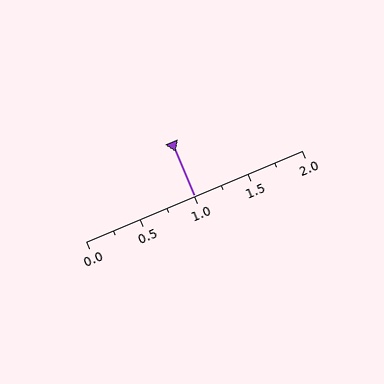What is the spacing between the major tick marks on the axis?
The major ticks are spaced 0.5 apart.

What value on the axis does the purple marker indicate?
The marker indicates approximately 1.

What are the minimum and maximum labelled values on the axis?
The axis runs from 0.0 to 2.0.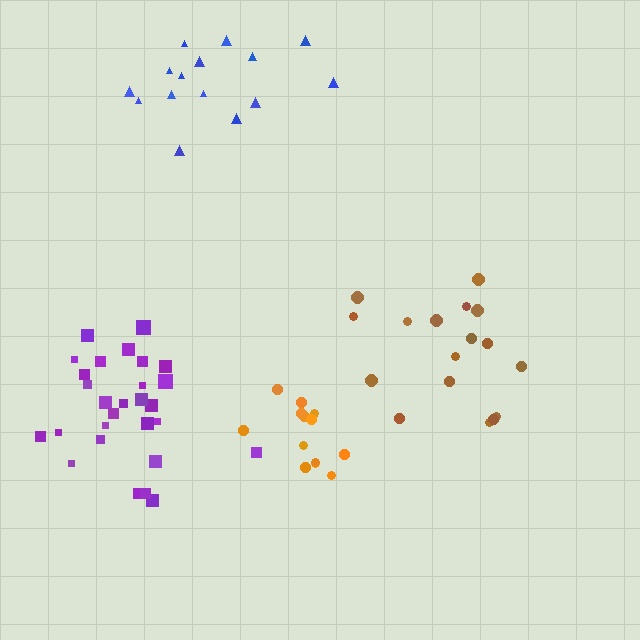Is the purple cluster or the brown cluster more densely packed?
Purple.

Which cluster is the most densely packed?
Orange.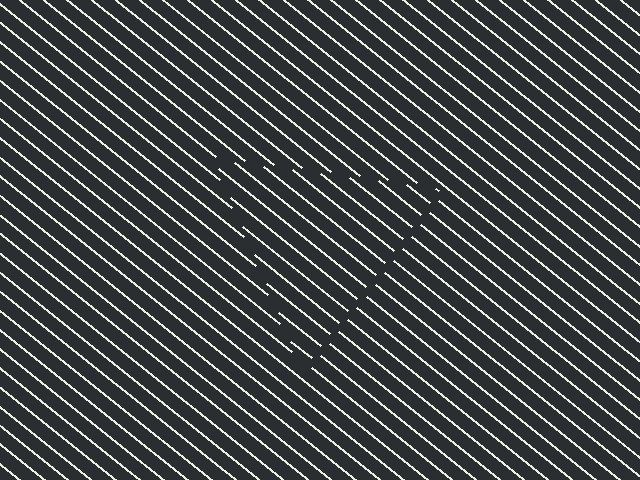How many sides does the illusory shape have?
3 sides — the line-ends trace a triangle.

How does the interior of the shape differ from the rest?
The interior of the shape contains the same grating, shifted by half a period — the contour is defined by the phase discontinuity where line-ends from the inner and outer gratings abut.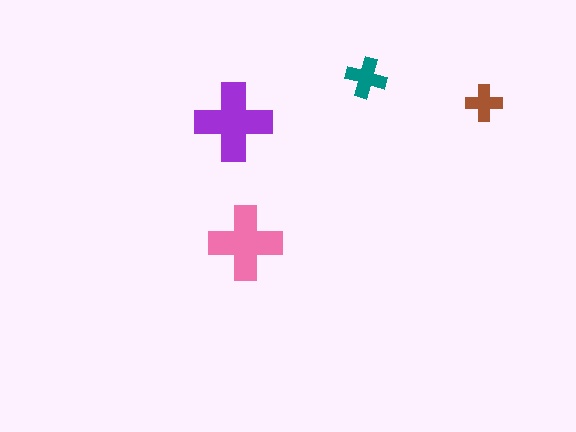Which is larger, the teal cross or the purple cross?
The purple one.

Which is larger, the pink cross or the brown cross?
The pink one.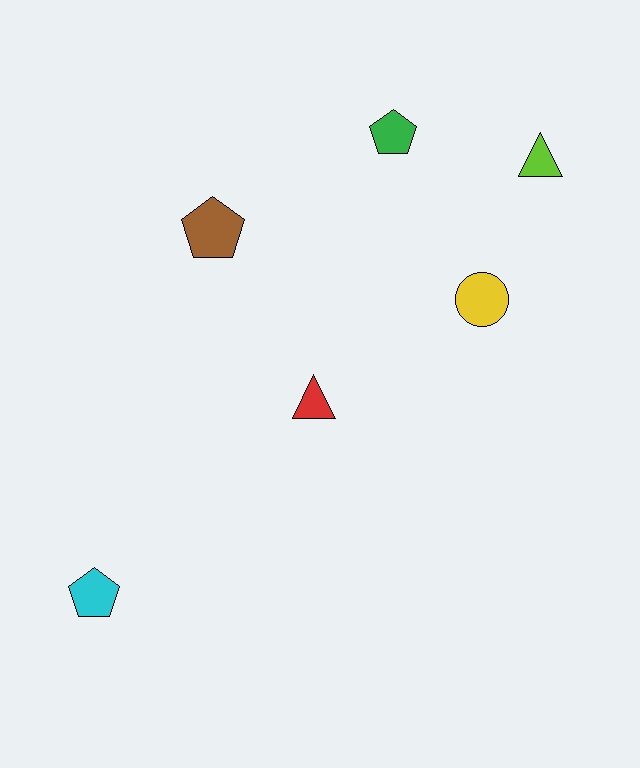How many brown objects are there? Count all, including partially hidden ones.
There is 1 brown object.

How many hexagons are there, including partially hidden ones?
There are no hexagons.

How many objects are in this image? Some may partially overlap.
There are 6 objects.